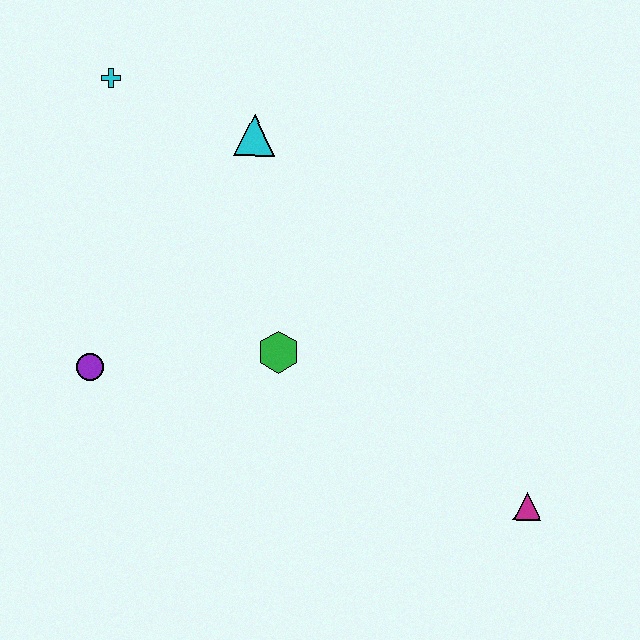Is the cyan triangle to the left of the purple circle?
No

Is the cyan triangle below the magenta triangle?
No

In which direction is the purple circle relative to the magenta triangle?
The purple circle is to the left of the magenta triangle.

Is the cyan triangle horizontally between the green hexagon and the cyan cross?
Yes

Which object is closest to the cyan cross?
The cyan triangle is closest to the cyan cross.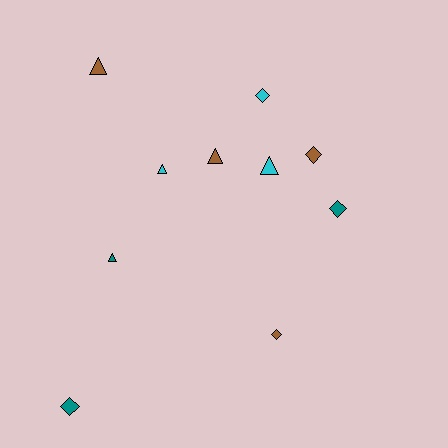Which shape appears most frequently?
Diamond, with 5 objects.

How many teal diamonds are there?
There are 2 teal diamonds.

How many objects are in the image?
There are 10 objects.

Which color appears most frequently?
Brown, with 4 objects.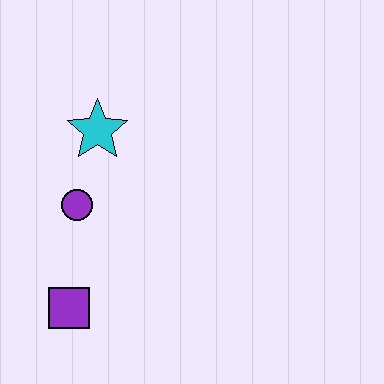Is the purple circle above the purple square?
Yes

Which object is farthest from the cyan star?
The purple square is farthest from the cyan star.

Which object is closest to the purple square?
The purple circle is closest to the purple square.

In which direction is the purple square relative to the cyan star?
The purple square is below the cyan star.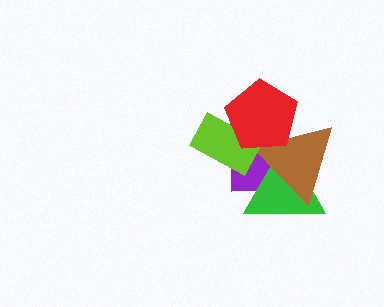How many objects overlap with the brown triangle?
3 objects overlap with the brown triangle.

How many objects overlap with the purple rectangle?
4 objects overlap with the purple rectangle.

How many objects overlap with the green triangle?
3 objects overlap with the green triangle.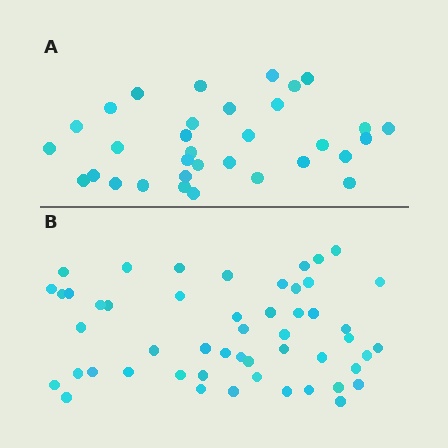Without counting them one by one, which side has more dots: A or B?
Region B (the bottom region) has more dots.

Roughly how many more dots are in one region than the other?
Region B has approximately 20 more dots than region A.